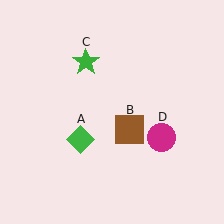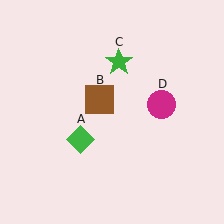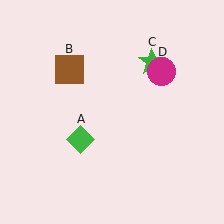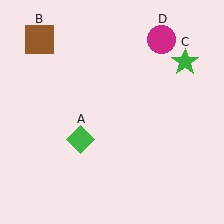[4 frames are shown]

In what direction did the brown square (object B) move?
The brown square (object B) moved up and to the left.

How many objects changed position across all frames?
3 objects changed position: brown square (object B), green star (object C), magenta circle (object D).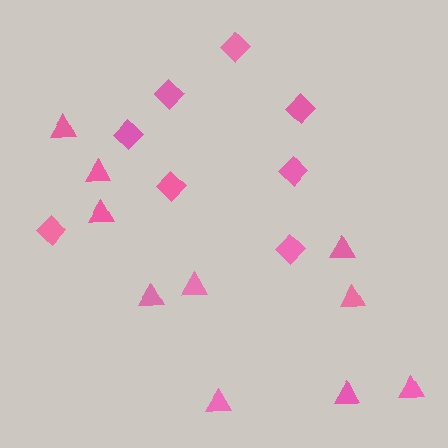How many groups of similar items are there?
There are 2 groups: one group of diamonds (8) and one group of triangles (10).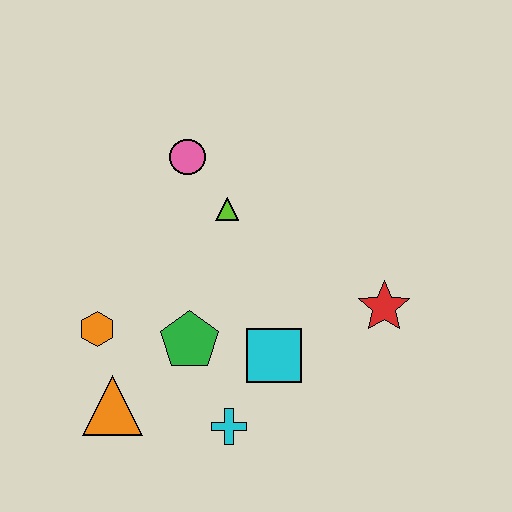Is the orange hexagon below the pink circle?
Yes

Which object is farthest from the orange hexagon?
The red star is farthest from the orange hexagon.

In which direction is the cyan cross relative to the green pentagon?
The cyan cross is below the green pentagon.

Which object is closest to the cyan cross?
The cyan square is closest to the cyan cross.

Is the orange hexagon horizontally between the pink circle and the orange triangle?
No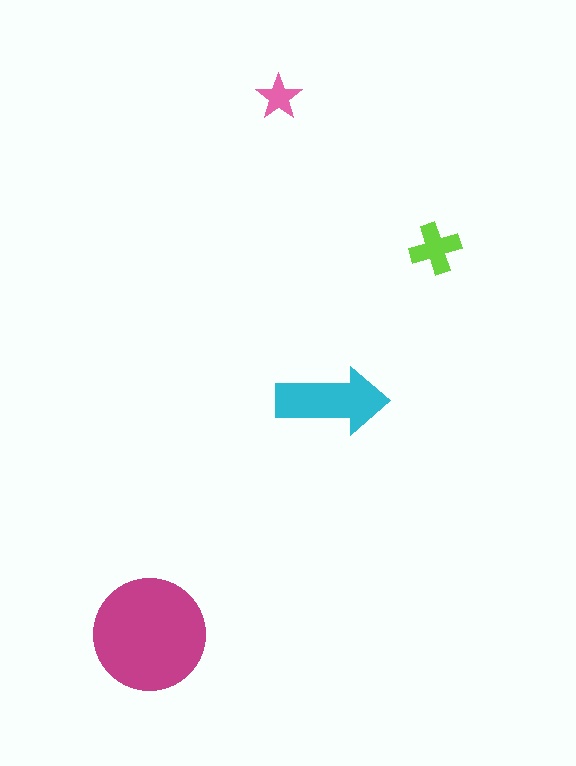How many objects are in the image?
There are 4 objects in the image.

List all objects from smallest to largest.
The pink star, the lime cross, the cyan arrow, the magenta circle.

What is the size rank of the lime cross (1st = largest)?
3rd.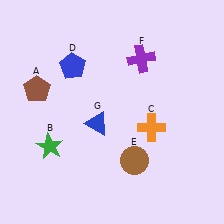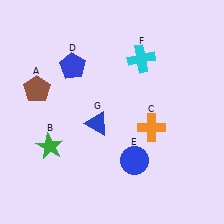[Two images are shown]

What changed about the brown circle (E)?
In Image 1, E is brown. In Image 2, it changed to blue.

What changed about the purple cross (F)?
In Image 1, F is purple. In Image 2, it changed to cyan.